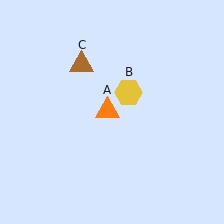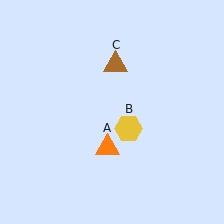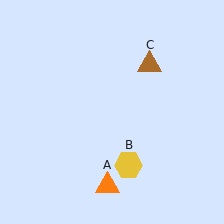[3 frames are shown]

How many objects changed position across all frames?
3 objects changed position: orange triangle (object A), yellow hexagon (object B), brown triangle (object C).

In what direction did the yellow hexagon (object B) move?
The yellow hexagon (object B) moved down.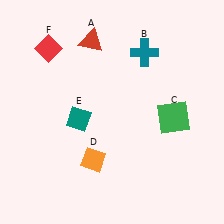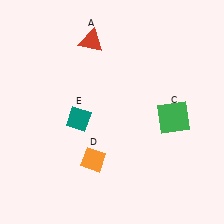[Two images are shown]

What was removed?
The teal cross (B), the red diamond (F) were removed in Image 2.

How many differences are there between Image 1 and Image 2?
There are 2 differences between the two images.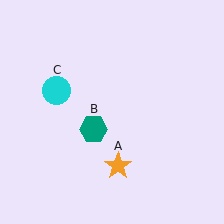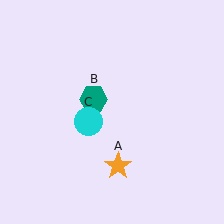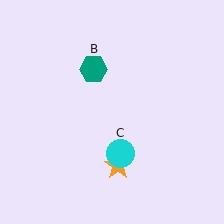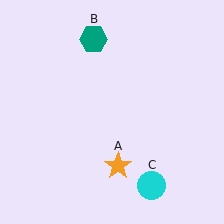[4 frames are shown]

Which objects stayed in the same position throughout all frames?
Orange star (object A) remained stationary.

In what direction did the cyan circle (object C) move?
The cyan circle (object C) moved down and to the right.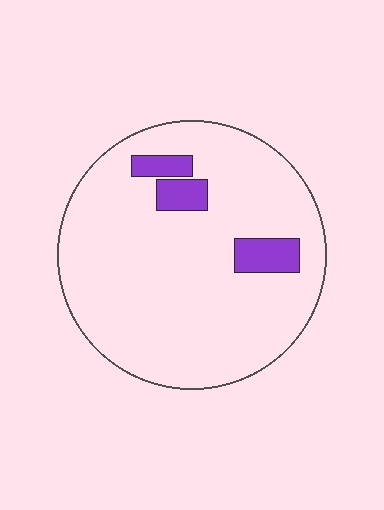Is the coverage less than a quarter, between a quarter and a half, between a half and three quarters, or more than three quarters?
Less than a quarter.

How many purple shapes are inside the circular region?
3.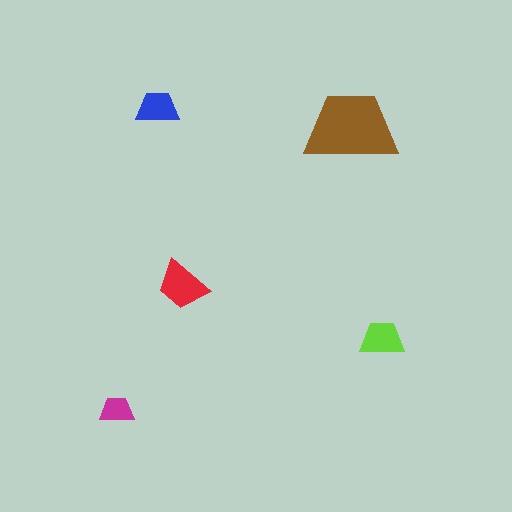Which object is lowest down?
The magenta trapezoid is bottommost.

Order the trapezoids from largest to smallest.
the brown one, the red one, the lime one, the blue one, the magenta one.